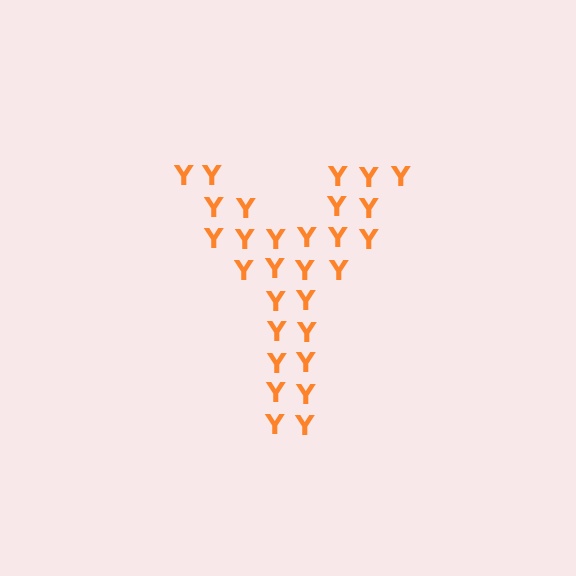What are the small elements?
The small elements are letter Y's.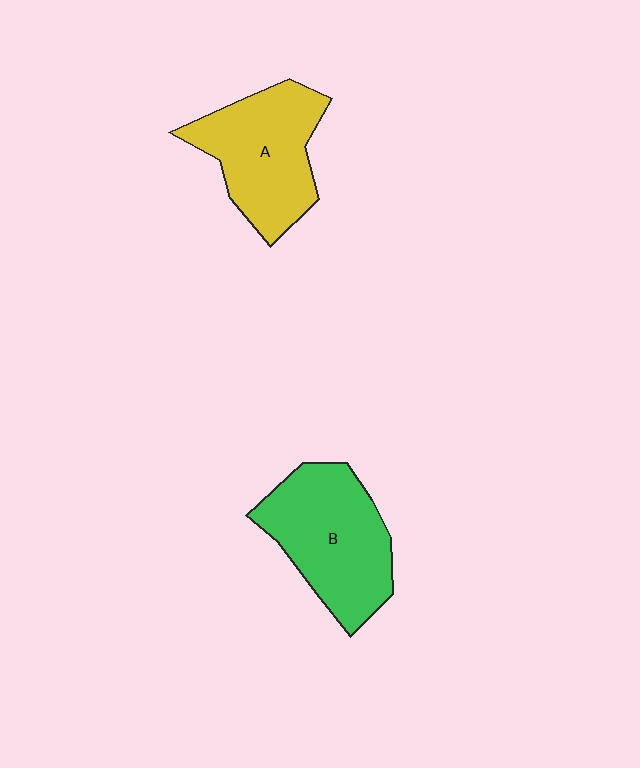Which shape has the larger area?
Shape B (green).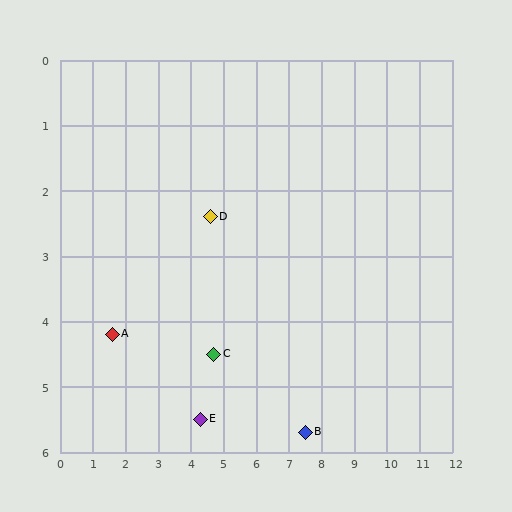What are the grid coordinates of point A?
Point A is at approximately (1.6, 4.2).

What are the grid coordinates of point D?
Point D is at approximately (4.6, 2.4).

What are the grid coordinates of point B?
Point B is at approximately (7.5, 5.7).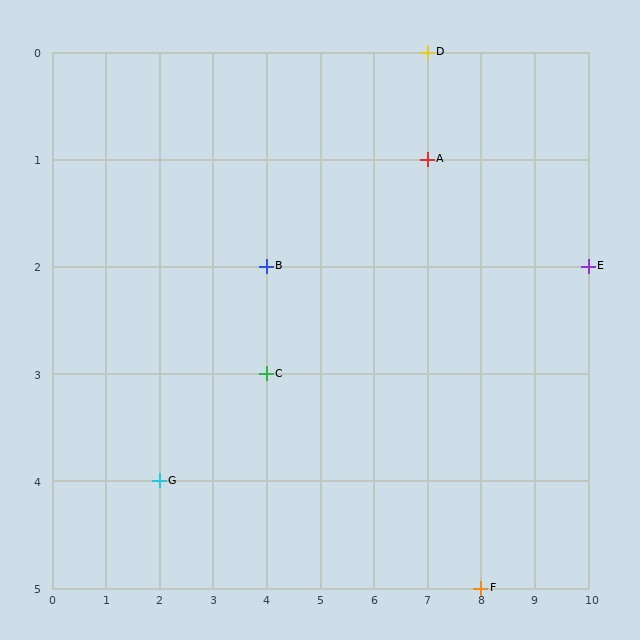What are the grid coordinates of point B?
Point B is at grid coordinates (4, 2).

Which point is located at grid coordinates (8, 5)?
Point F is at (8, 5).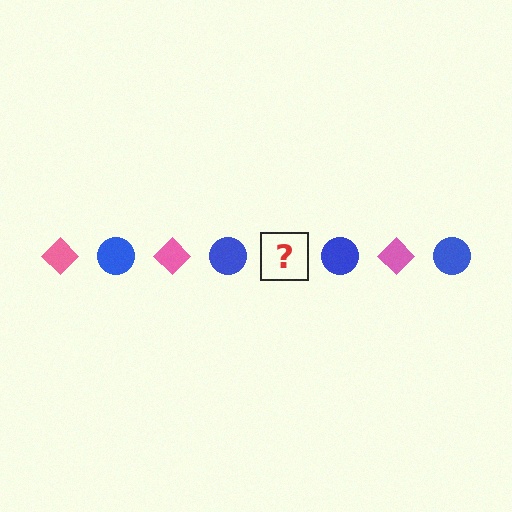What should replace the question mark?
The question mark should be replaced with a pink diamond.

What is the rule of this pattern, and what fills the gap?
The rule is that the pattern alternates between pink diamond and blue circle. The gap should be filled with a pink diamond.